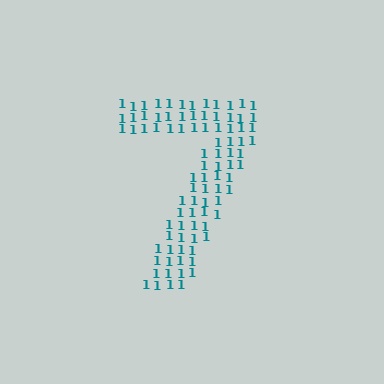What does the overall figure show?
The overall figure shows the digit 7.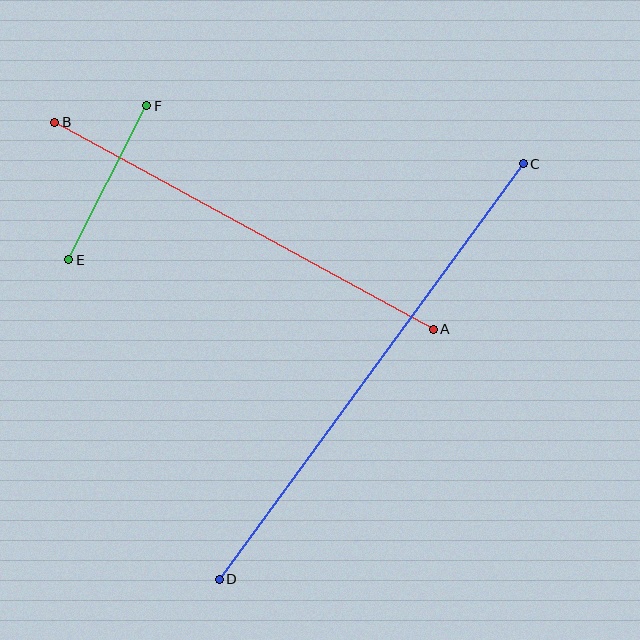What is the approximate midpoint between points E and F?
The midpoint is at approximately (108, 183) pixels.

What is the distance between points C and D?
The distance is approximately 515 pixels.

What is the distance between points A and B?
The distance is approximately 431 pixels.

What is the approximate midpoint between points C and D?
The midpoint is at approximately (371, 371) pixels.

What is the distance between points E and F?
The distance is approximately 173 pixels.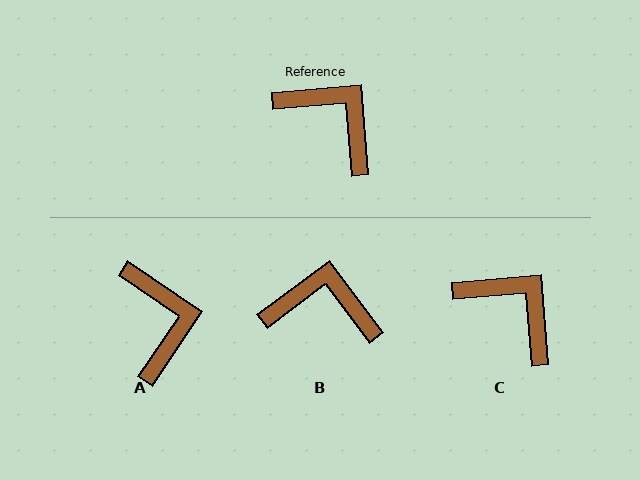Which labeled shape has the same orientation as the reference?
C.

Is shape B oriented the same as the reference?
No, it is off by about 32 degrees.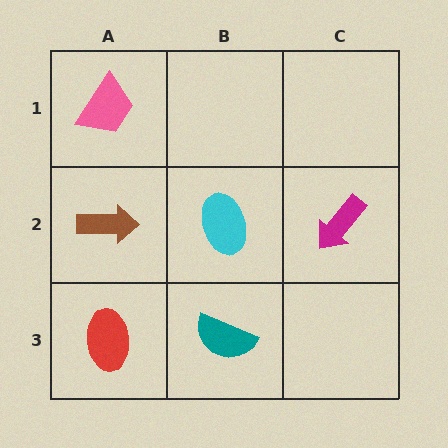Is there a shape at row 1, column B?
No, that cell is empty.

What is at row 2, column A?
A brown arrow.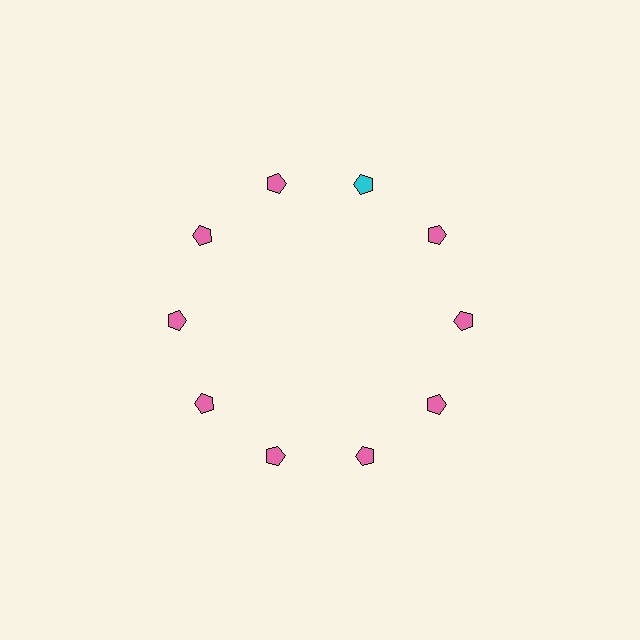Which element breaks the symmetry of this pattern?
The cyan pentagon at roughly the 1 o'clock position breaks the symmetry. All other shapes are pink pentagons.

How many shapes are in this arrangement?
There are 10 shapes arranged in a ring pattern.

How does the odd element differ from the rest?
It has a different color: cyan instead of pink.